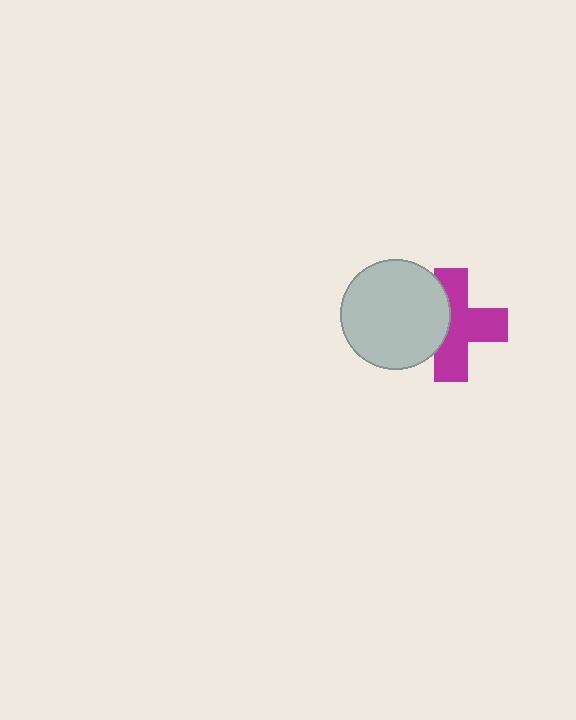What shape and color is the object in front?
The object in front is a light gray circle.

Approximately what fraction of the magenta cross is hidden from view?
Roughly 35% of the magenta cross is hidden behind the light gray circle.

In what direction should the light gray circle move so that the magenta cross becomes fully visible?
The light gray circle should move left. That is the shortest direction to clear the overlap and leave the magenta cross fully visible.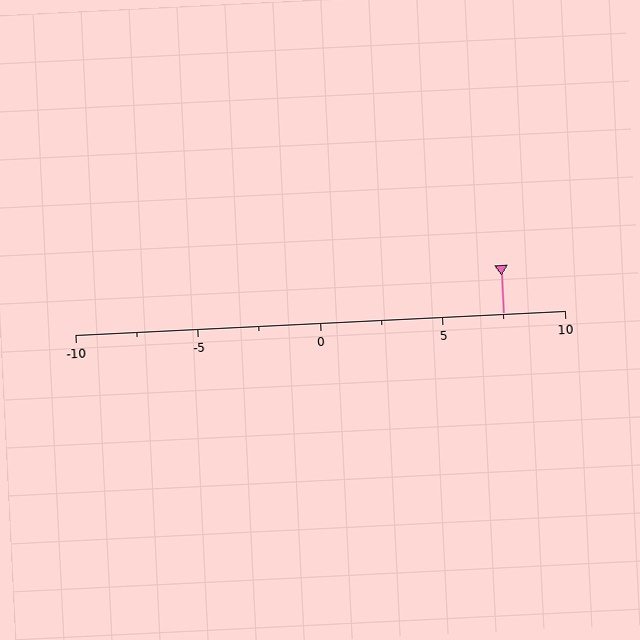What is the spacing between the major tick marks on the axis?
The major ticks are spaced 5 apart.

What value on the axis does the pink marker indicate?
The marker indicates approximately 7.5.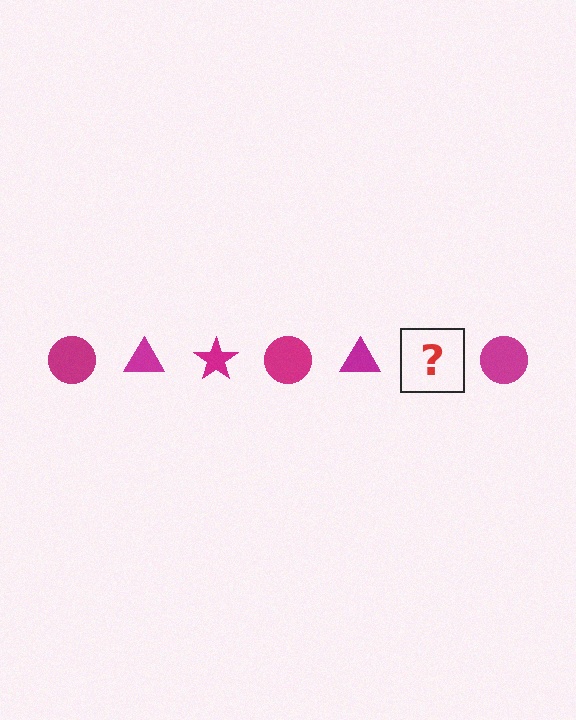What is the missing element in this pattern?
The missing element is a magenta star.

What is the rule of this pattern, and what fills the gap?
The rule is that the pattern cycles through circle, triangle, star shapes in magenta. The gap should be filled with a magenta star.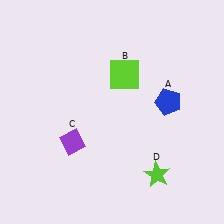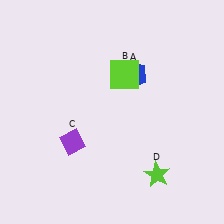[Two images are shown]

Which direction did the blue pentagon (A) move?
The blue pentagon (A) moved left.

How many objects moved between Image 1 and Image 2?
1 object moved between the two images.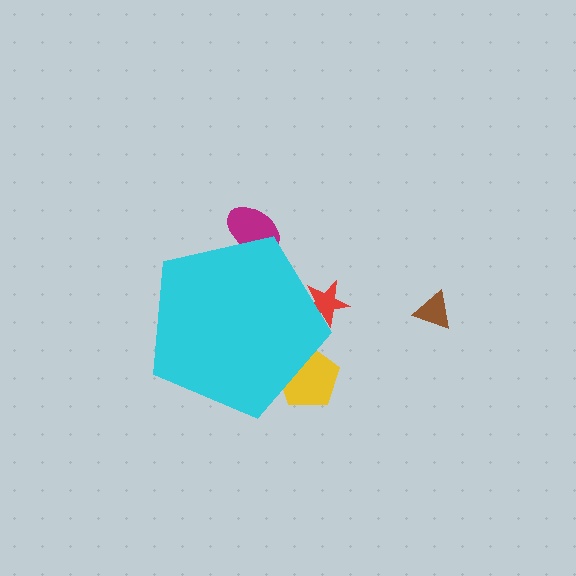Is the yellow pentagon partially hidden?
Yes, the yellow pentagon is partially hidden behind the cyan pentagon.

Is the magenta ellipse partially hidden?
Yes, the magenta ellipse is partially hidden behind the cyan pentagon.